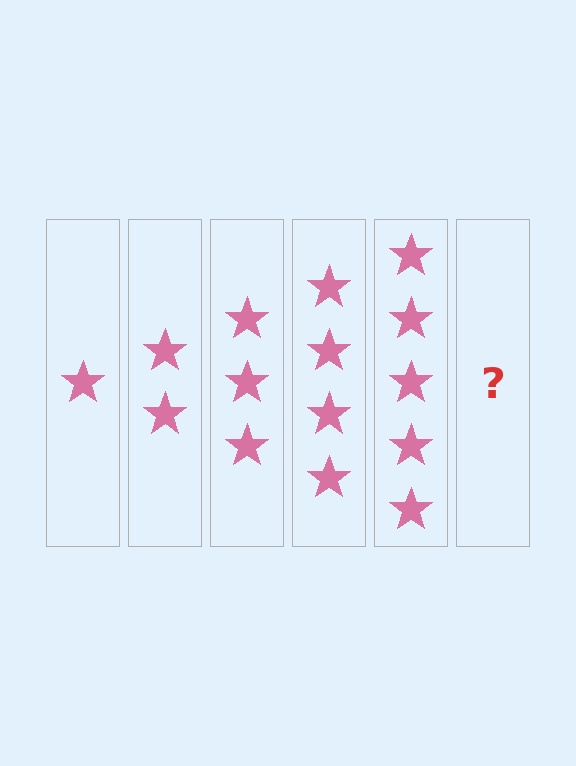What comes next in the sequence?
The next element should be 6 stars.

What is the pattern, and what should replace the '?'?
The pattern is that each step adds one more star. The '?' should be 6 stars.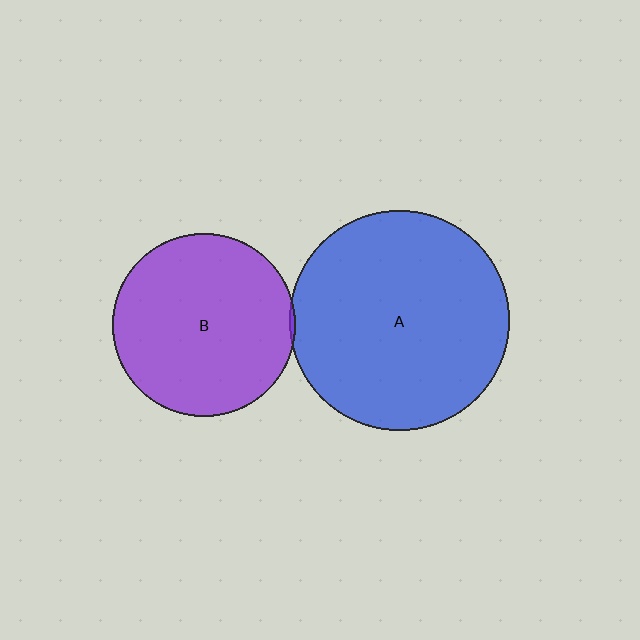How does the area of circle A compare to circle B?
Approximately 1.5 times.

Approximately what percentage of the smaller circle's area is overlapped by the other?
Approximately 5%.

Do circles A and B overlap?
Yes.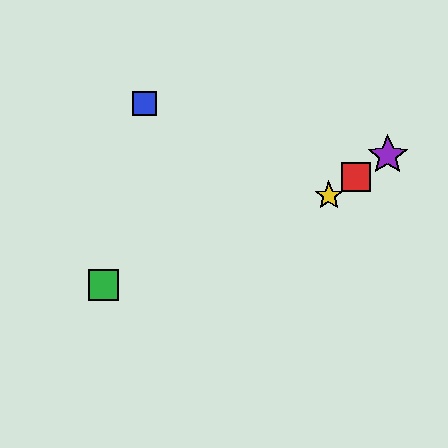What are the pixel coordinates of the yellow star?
The yellow star is at (329, 196).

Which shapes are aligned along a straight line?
The red square, the yellow star, the purple star are aligned along a straight line.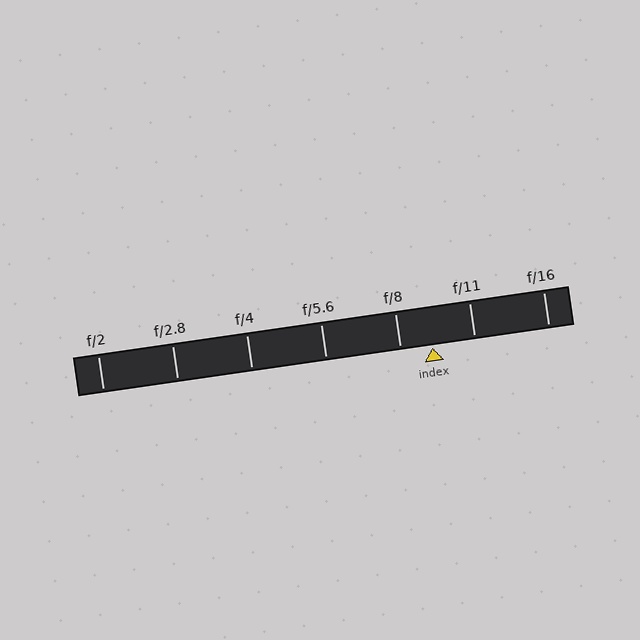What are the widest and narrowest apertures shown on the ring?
The widest aperture shown is f/2 and the narrowest is f/16.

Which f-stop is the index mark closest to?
The index mark is closest to f/8.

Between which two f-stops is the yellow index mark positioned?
The index mark is between f/8 and f/11.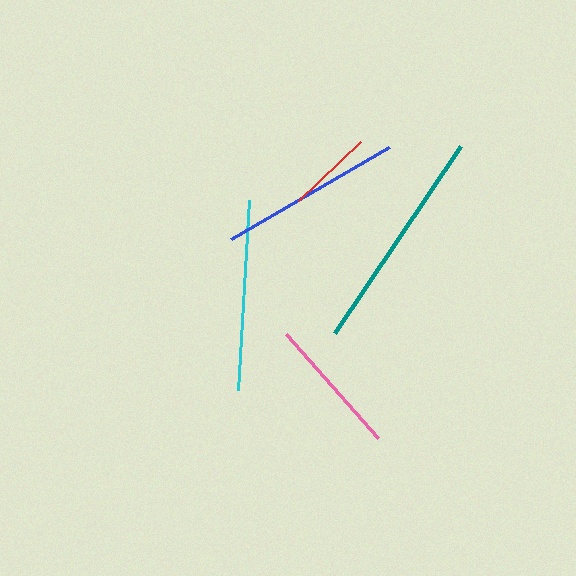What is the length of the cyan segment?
The cyan segment is approximately 190 pixels long.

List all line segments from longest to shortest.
From longest to shortest: teal, cyan, blue, pink, red.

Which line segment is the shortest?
The red line is the shortest at approximately 85 pixels.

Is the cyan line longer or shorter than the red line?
The cyan line is longer than the red line.